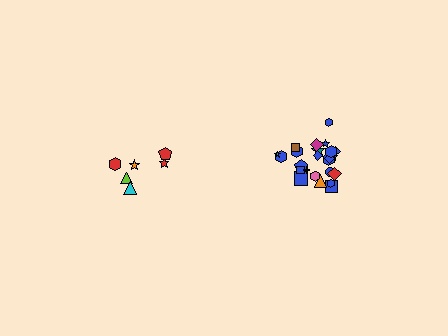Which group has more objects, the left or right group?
The right group.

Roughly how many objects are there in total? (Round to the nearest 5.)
Roughly 30 objects in total.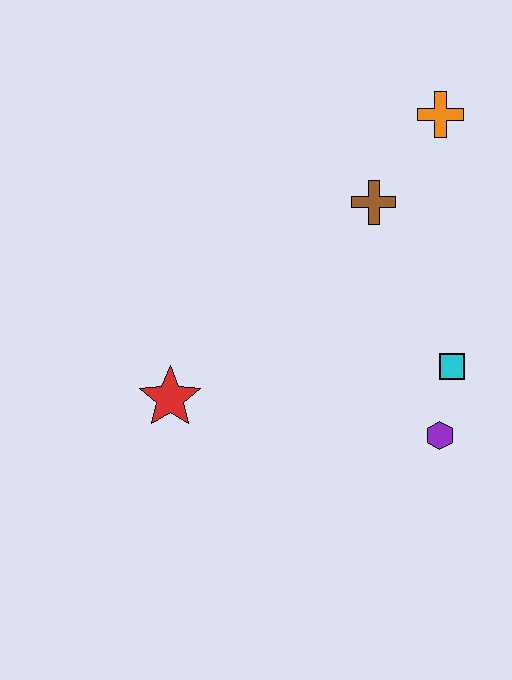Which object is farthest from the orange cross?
The red star is farthest from the orange cross.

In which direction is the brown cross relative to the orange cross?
The brown cross is below the orange cross.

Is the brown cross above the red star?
Yes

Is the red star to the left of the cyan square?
Yes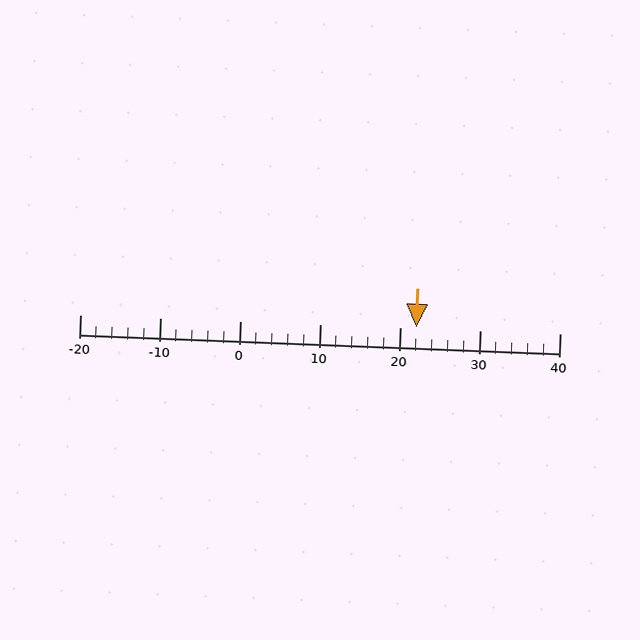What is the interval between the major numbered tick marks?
The major tick marks are spaced 10 units apart.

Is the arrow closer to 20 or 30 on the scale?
The arrow is closer to 20.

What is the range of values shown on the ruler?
The ruler shows values from -20 to 40.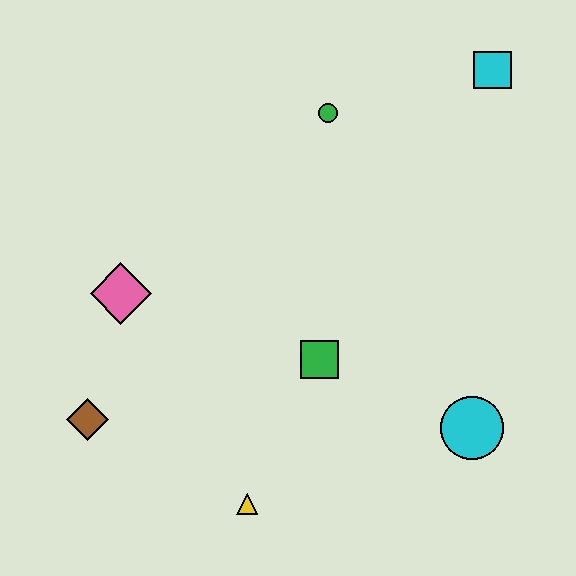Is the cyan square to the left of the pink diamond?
No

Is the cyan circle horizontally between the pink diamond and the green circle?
No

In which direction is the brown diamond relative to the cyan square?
The brown diamond is to the left of the cyan square.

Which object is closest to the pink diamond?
The brown diamond is closest to the pink diamond.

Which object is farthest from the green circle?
The yellow triangle is farthest from the green circle.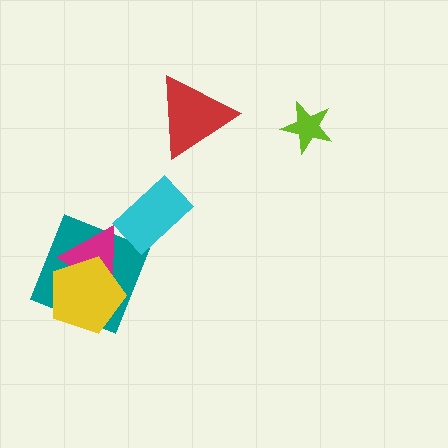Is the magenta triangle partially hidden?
Yes, it is partially covered by another shape.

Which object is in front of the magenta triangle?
The yellow pentagon is in front of the magenta triangle.